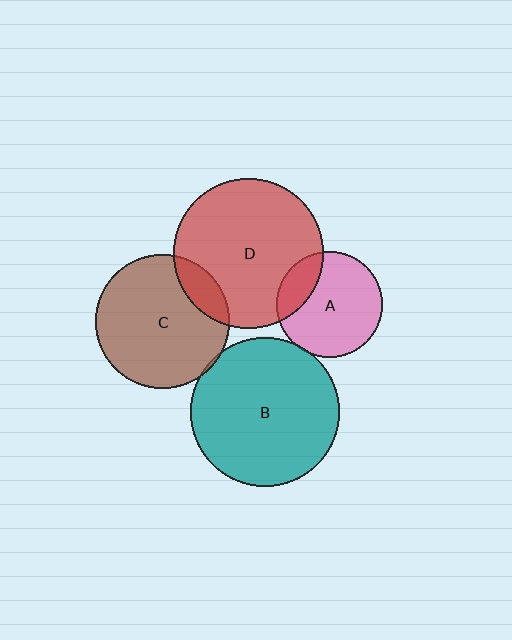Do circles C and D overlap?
Yes.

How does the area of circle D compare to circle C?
Approximately 1.3 times.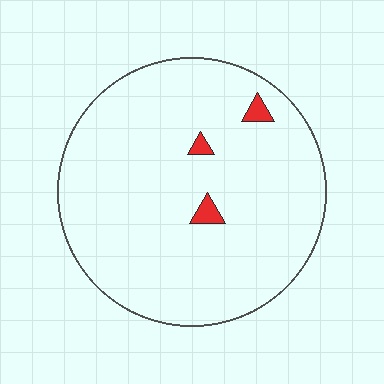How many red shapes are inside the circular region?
3.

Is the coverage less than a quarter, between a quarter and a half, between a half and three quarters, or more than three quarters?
Less than a quarter.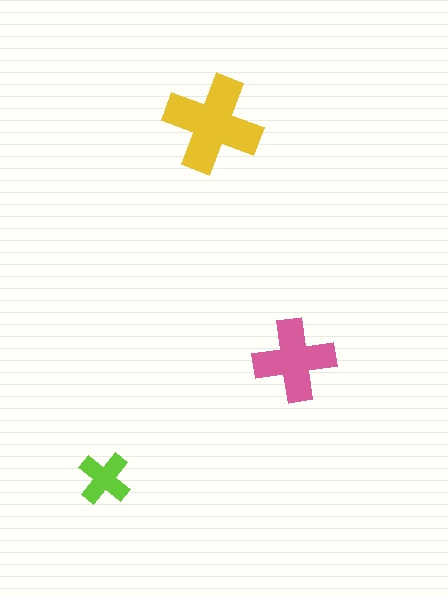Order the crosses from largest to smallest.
the yellow one, the pink one, the lime one.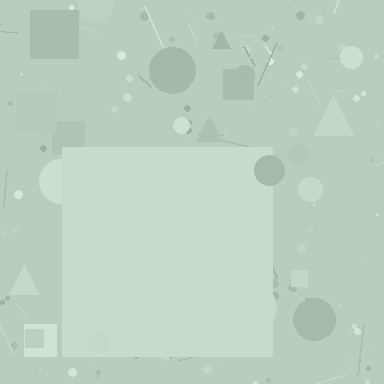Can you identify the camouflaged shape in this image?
The camouflaged shape is a square.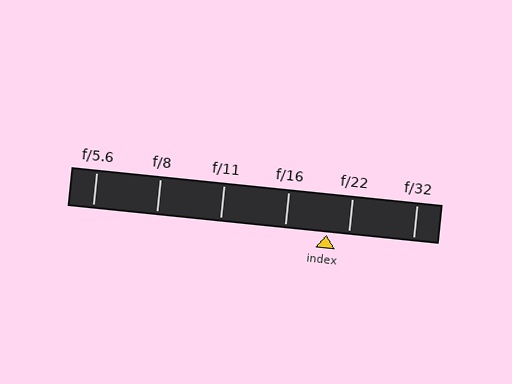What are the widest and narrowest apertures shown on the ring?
The widest aperture shown is f/5.6 and the narrowest is f/32.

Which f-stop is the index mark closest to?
The index mark is closest to f/22.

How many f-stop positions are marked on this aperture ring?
There are 6 f-stop positions marked.